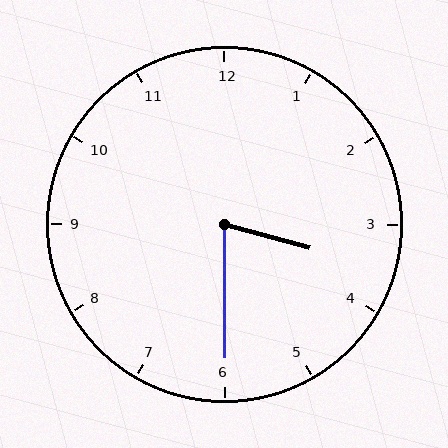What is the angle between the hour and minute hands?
Approximately 75 degrees.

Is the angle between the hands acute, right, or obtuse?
It is acute.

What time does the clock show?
3:30.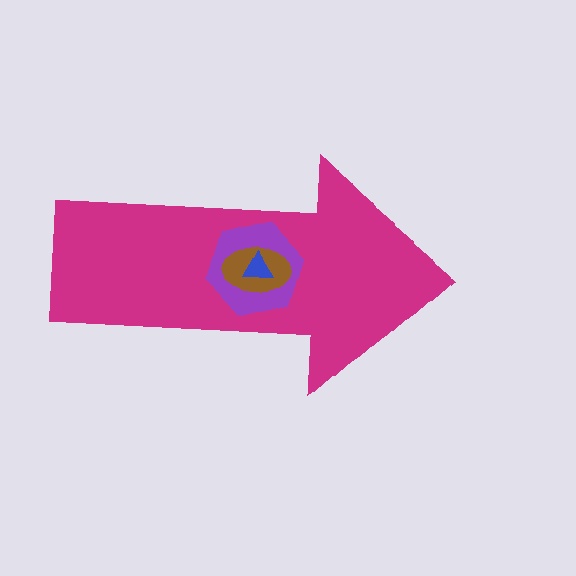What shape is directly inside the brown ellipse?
The blue triangle.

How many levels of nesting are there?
4.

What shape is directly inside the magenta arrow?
The purple hexagon.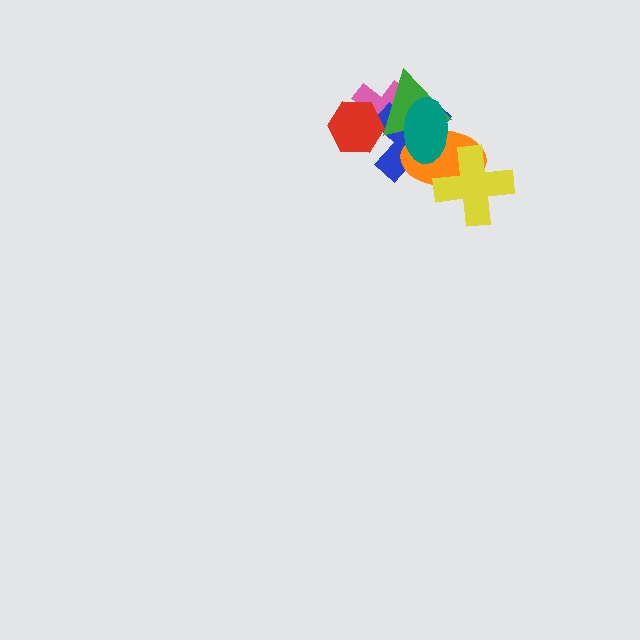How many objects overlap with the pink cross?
4 objects overlap with the pink cross.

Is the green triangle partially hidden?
Yes, it is partially covered by another shape.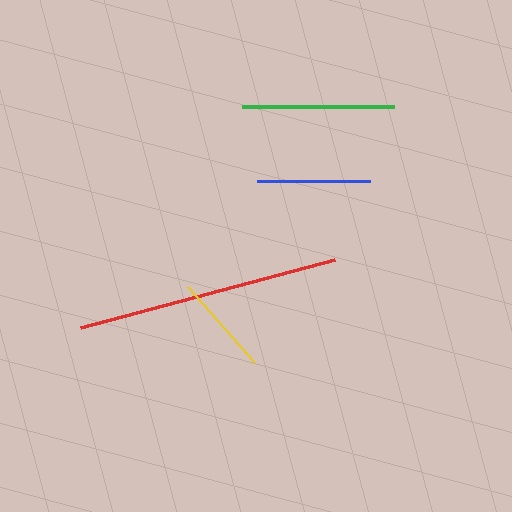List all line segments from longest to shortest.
From longest to shortest: red, green, blue, yellow.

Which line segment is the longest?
The red line is the longest at approximately 263 pixels.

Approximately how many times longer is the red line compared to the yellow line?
The red line is approximately 2.6 times the length of the yellow line.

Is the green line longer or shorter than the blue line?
The green line is longer than the blue line.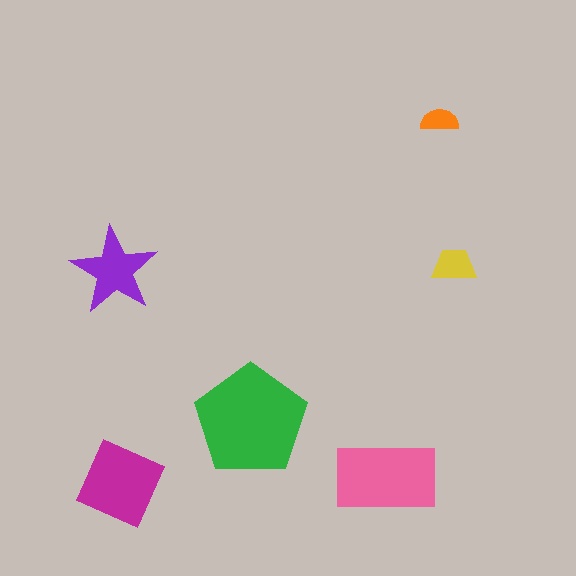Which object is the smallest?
The orange semicircle.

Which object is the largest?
The green pentagon.